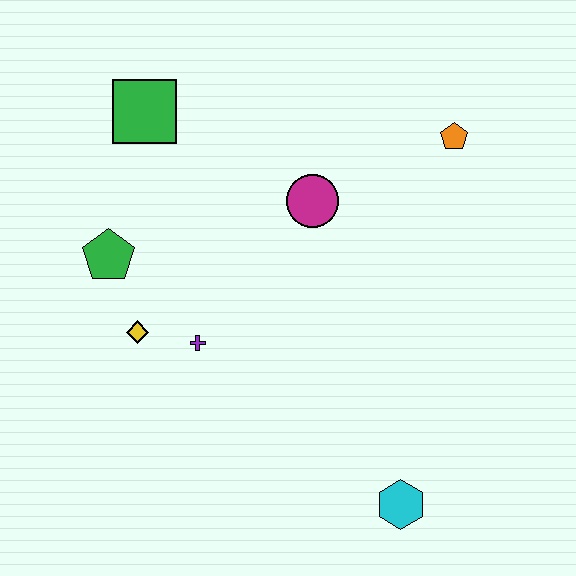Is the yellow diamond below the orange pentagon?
Yes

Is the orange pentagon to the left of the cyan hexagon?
No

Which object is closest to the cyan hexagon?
The purple cross is closest to the cyan hexagon.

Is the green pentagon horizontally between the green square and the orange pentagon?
No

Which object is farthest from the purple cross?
The orange pentagon is farthest from the purple cross.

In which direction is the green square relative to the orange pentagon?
The green square is to the left of the orange pentagon.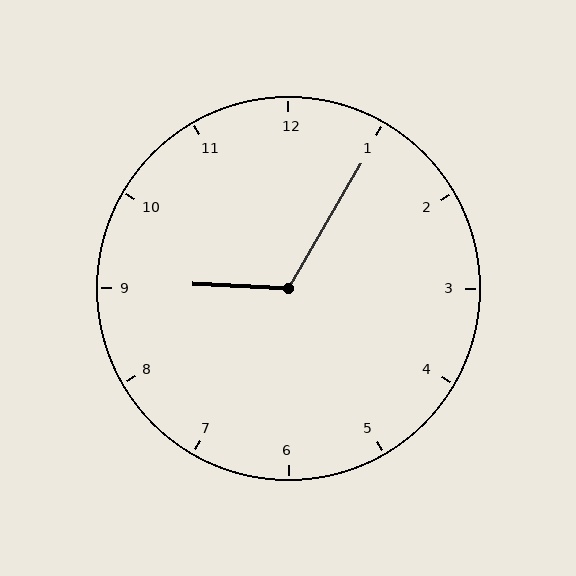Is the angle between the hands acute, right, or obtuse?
It is obtuse.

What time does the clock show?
9:05.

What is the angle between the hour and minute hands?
Approximately 118 degrees.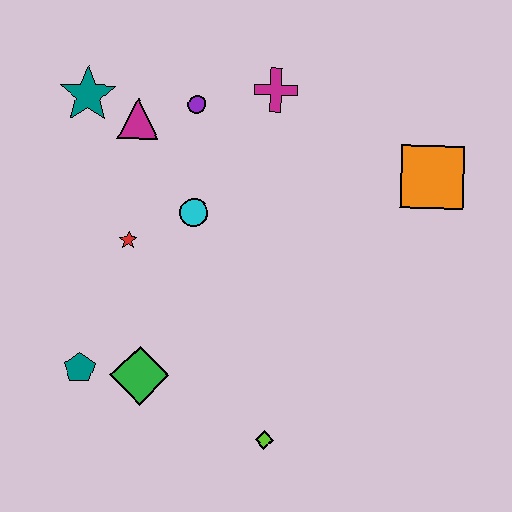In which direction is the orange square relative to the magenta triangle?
The orange square is to the right of the magenta triangle.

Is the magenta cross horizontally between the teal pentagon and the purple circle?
No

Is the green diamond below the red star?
Yes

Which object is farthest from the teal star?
The lime diamond is farthest from the teal star.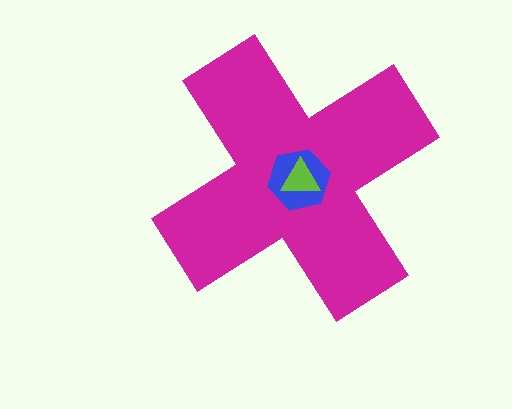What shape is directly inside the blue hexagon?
The lime triangle.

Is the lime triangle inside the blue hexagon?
Yes.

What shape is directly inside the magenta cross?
The blue hexagon.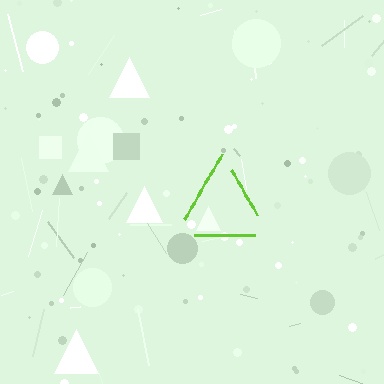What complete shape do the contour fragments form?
The contour fragments form a triangle.